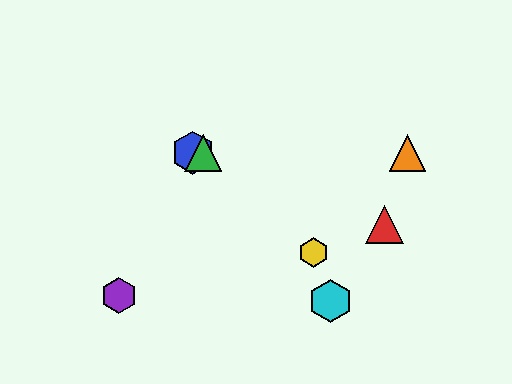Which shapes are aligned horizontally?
The blue hexagon, the green triangle, the orange triangle are aligned horizontally.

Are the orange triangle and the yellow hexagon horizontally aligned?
No, the orange triangle is at y≈153 and the yellow hexagon is at y≈252.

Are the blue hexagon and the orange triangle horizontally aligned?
Yes, both are at y≈153.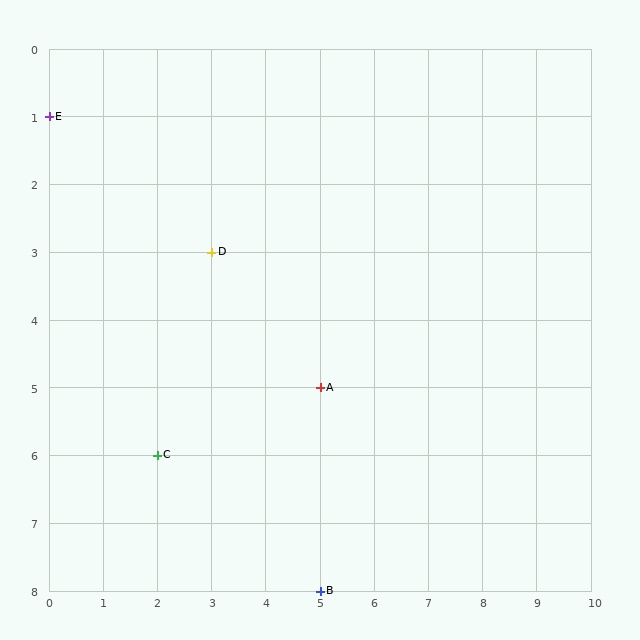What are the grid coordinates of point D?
Point D is at grid coordinates (3, 3).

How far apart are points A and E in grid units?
Points A and E are 5 columns and 4 rows apart (about 6.4 grid units diagonally).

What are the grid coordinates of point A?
Point A is at grid coordinates (5, 5).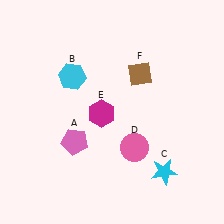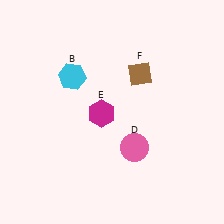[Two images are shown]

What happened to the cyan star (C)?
The cyan star (C) was removed in Image 2. It was in the bottom-right area of Image 1.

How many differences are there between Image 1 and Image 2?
There are 2 differences between the two images.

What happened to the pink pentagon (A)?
The pink pentagon (A) was removed in Image 2. It was in the bottom-left area of Image 1.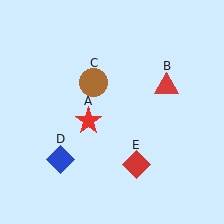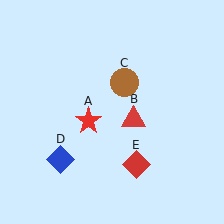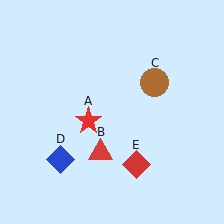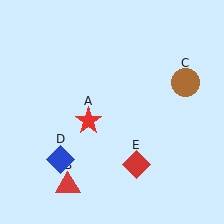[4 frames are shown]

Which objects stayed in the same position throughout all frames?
Red star (object A) and blue diamond (object D) and red diamond (object E) remained stationary.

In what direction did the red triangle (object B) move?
The red triangle (object B) moved down and to the left.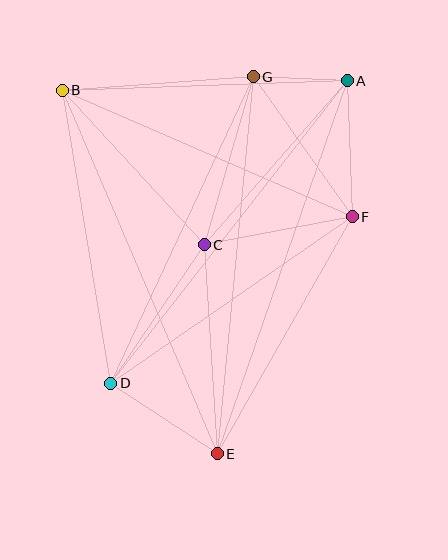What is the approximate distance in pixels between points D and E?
The distance between D and E is approximately 128 pixels.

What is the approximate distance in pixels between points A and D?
The distance between A and D is approximately 384 pixels.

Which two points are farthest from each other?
Points A and E are farthest from each other.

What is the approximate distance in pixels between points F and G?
The distance between F and G is approximately 172 pixels.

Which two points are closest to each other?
Points A and G are closest to each other.